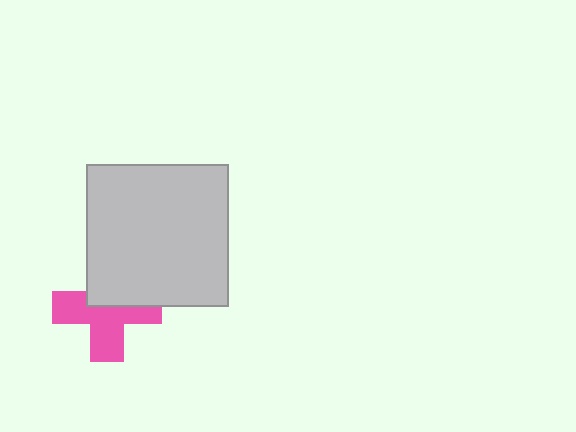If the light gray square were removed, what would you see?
You would see the complete pink cross.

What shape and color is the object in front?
The object in front is a light gray square.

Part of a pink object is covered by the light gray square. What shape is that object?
It is a cross.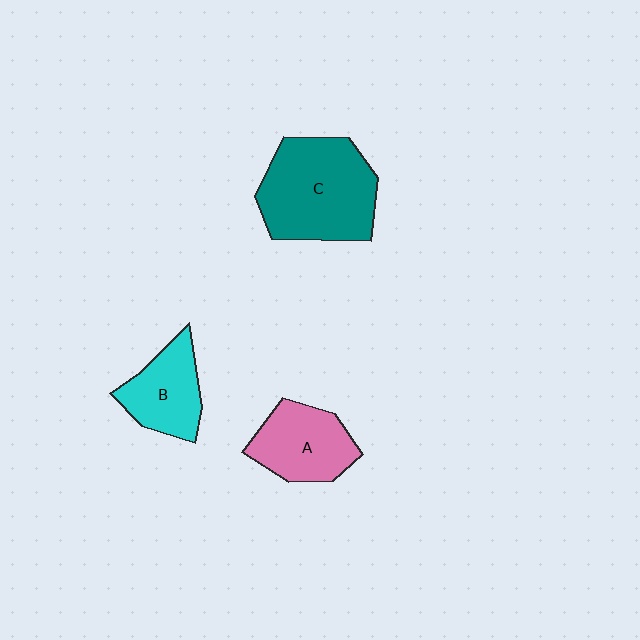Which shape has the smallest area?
Shape B (cyan).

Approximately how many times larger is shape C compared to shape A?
Approximately 1.6 times.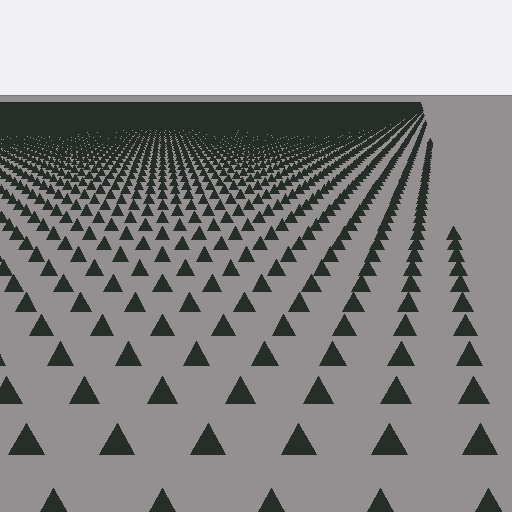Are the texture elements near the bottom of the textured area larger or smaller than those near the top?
Larger. Near the bottom, elements are closer to the viewer and appear at a bigger on-screen size.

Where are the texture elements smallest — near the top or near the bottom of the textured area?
Near the top.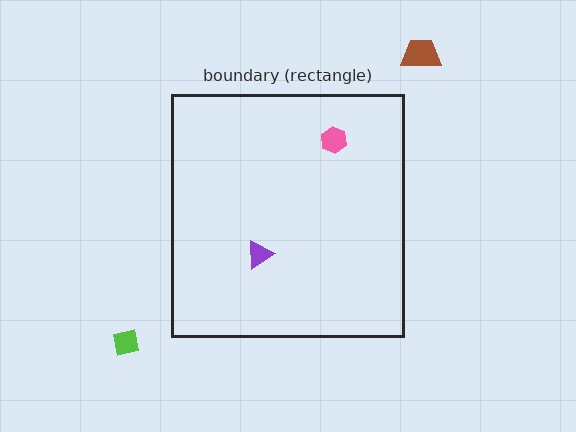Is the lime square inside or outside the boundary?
Outside.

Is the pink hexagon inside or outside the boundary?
Inside.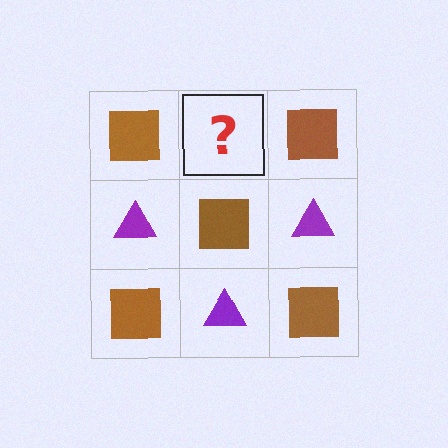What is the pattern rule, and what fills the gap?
The rule is that it alternates brown square and purple triangle in a checkerboard pattern. The gap should be filled with a purple triangle.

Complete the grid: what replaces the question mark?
The question mark should be replaced with a purple triangle.